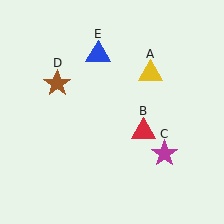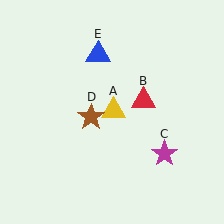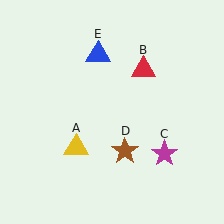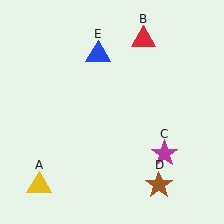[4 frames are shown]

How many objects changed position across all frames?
3 objects changed position: yellow triangle (object A), red triangle (object B), brown star (object D).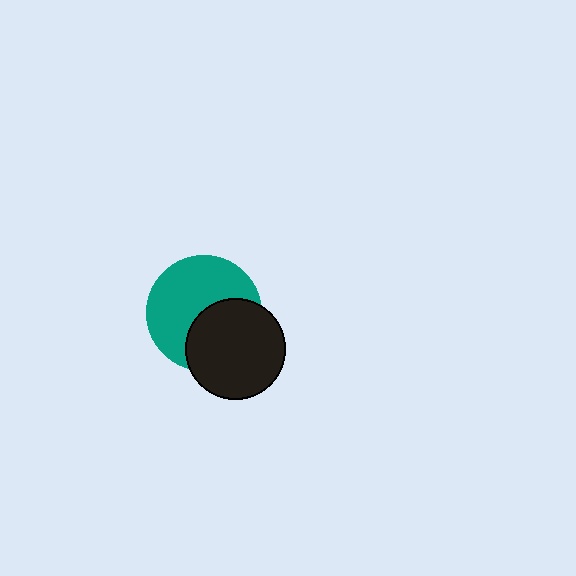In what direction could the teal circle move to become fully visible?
The teal circle could move toward the upper-left. That would shift it out from behind the black circle entirely.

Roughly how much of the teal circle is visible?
About half of it is visible (roughly 60%).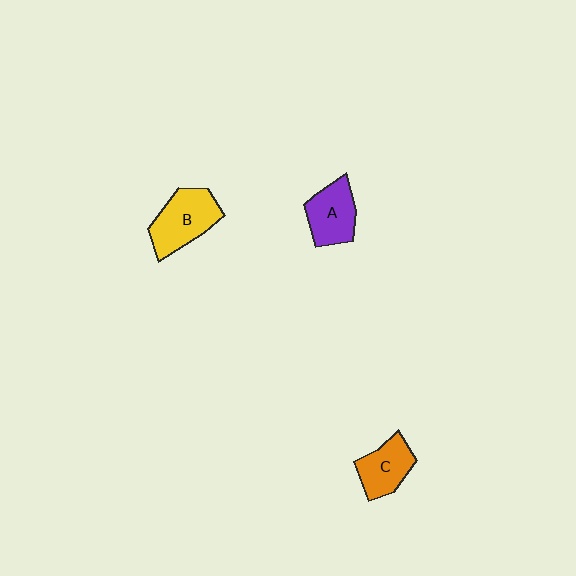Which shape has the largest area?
Shape B (yellow).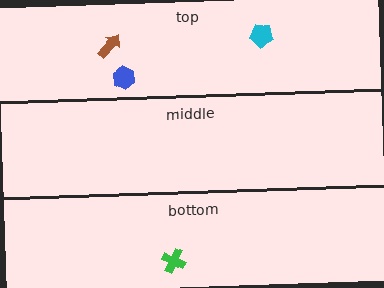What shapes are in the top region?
The blue hexagon, the brown arrow, the cyan pentagon.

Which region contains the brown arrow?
The top region.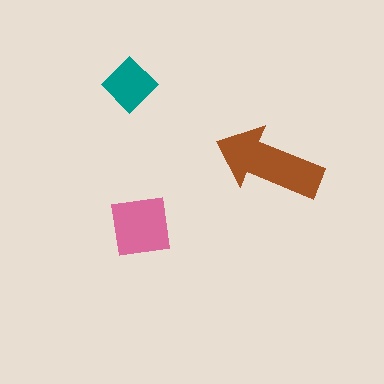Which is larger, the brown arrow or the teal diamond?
The brown arrow.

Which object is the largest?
The brown arrow.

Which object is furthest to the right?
The brown arrow is rightmost.